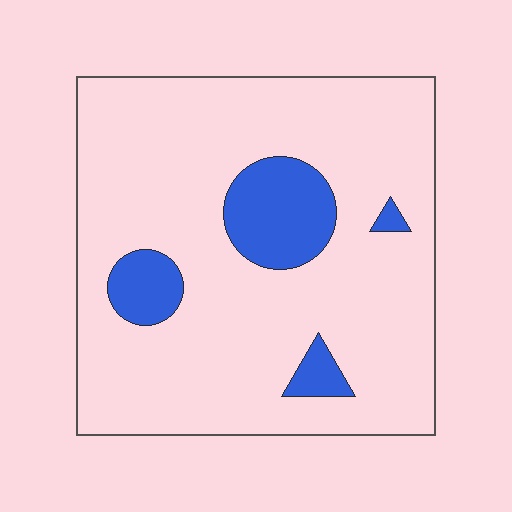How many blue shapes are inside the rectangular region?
4.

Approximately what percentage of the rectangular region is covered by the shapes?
Approximately 15%.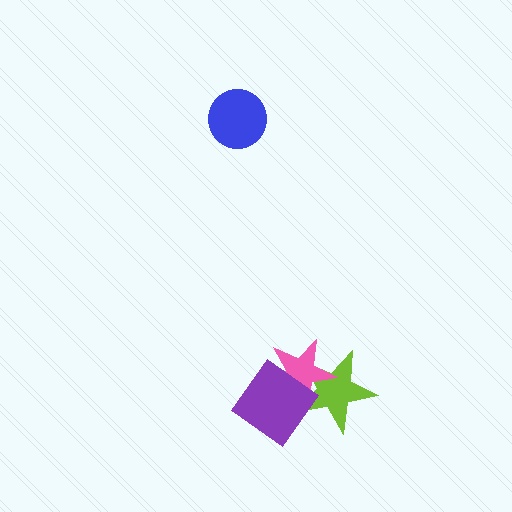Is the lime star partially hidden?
Yes, it is partially covered by another shape.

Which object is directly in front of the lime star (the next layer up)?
The pink star is directly in front of the lime star.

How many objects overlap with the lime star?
2 objects overlap with the lime star.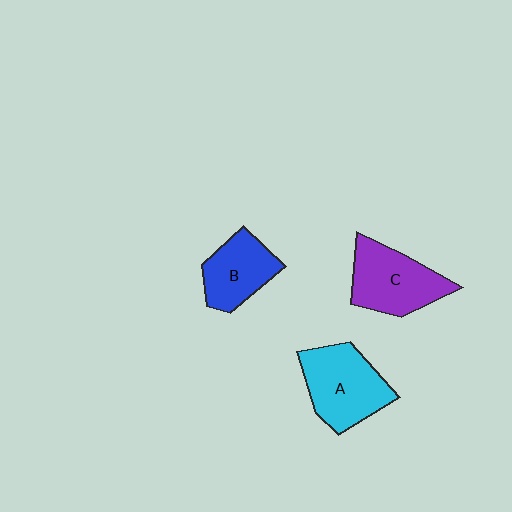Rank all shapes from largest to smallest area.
From largest to smallest: A (cyan), C (purple), B (blue).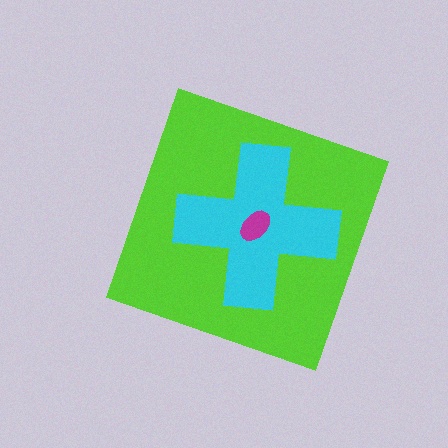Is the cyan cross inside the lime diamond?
Yes.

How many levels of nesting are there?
3.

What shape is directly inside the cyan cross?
The magenta ellipse.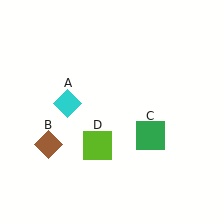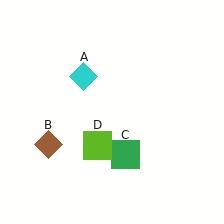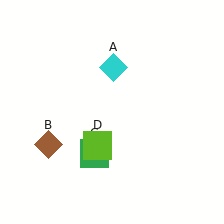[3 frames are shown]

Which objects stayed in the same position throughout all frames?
Brown diamond (object B) and lime square (object D) remained stationary.